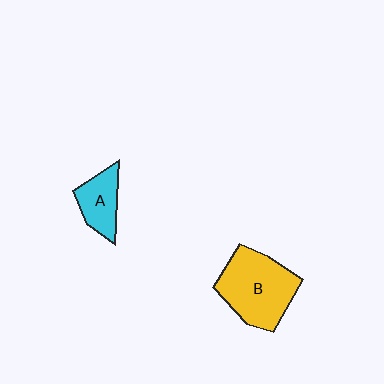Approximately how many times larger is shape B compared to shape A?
Approximately 2.0 times.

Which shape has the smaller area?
Shape A (cyan).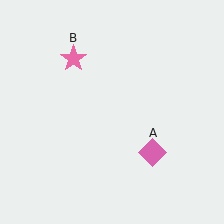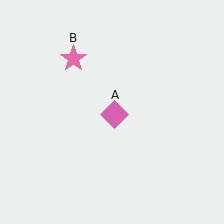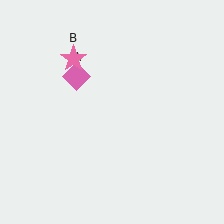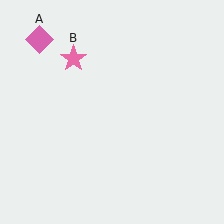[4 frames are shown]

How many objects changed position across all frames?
1 object changed position: pink diamond (object A).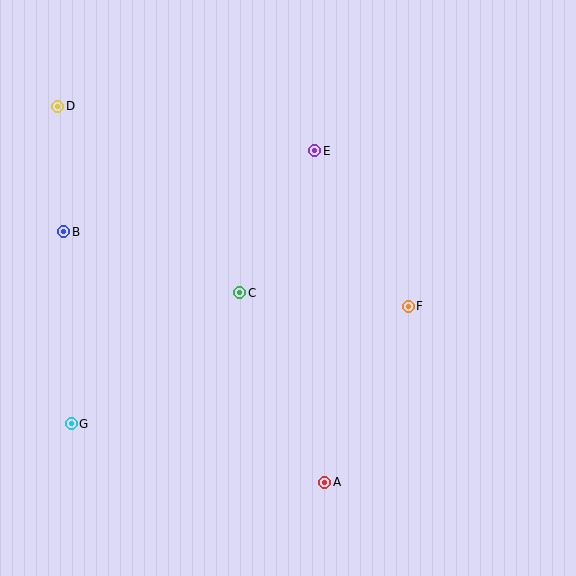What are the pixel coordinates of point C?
Point C is at (240, 293).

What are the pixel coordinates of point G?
Point G is at (71, 424).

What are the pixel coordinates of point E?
Point E is at (315, 151).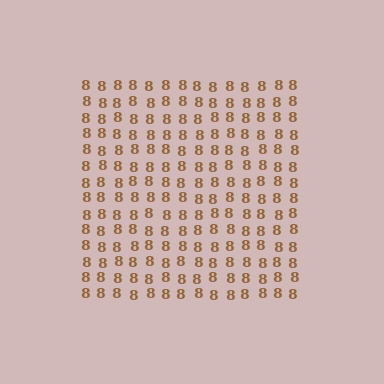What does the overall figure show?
The overall figure shows a square.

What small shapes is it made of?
It is made of small digit 8's.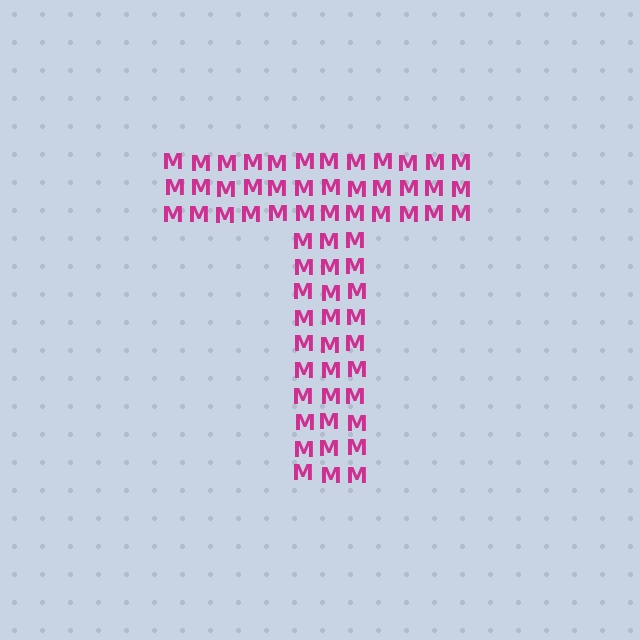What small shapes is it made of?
It is made of small letter M's.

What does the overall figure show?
The overall figure shows the letter T.